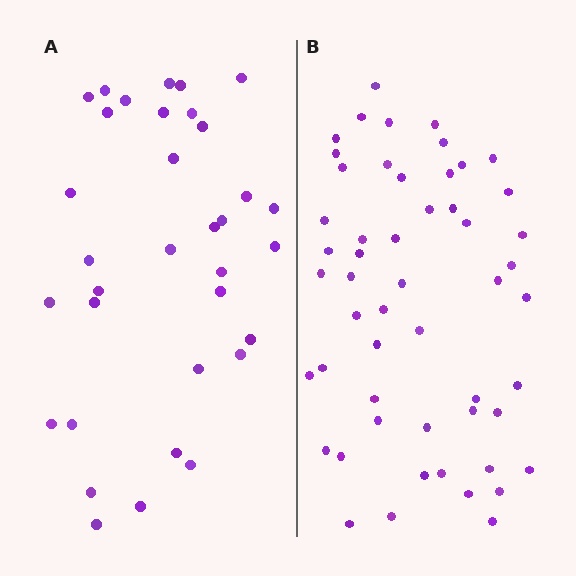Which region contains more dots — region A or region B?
Region B (the right region) has more dots.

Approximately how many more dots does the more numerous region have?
Region B has approximately 20 more dots than region A.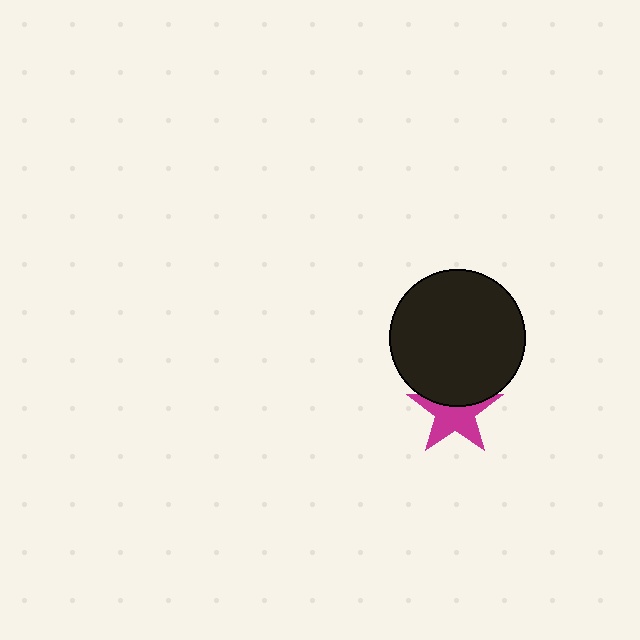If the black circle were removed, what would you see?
You would see the complete magenta star.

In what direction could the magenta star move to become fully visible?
The magenta star could move down. That would shift it out from behind the black circle entirely.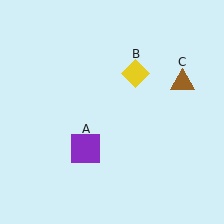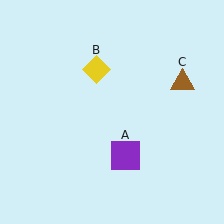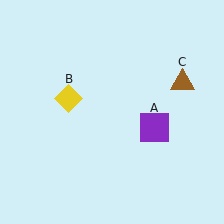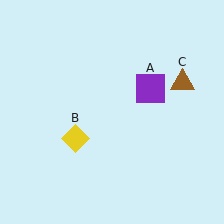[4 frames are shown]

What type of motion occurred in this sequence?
The purple square (object A), yellow diamond (object B) rotated counterclockwise around the center of the scene.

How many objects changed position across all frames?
2 objects changed position: purple square (object A), yellow diamond (object B).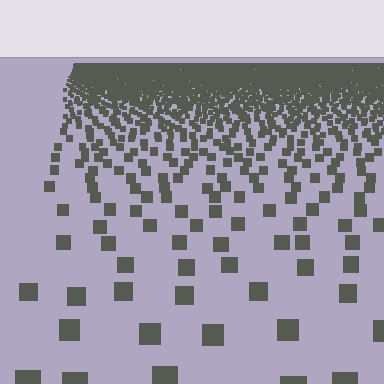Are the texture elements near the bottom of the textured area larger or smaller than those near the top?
Larger. Near the bottom, elements are closer to the viewer and appear at a bigger on-screen size.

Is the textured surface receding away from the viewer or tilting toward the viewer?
The surface is receding away from the viewer. Texture elements get smaller and denser toward the top.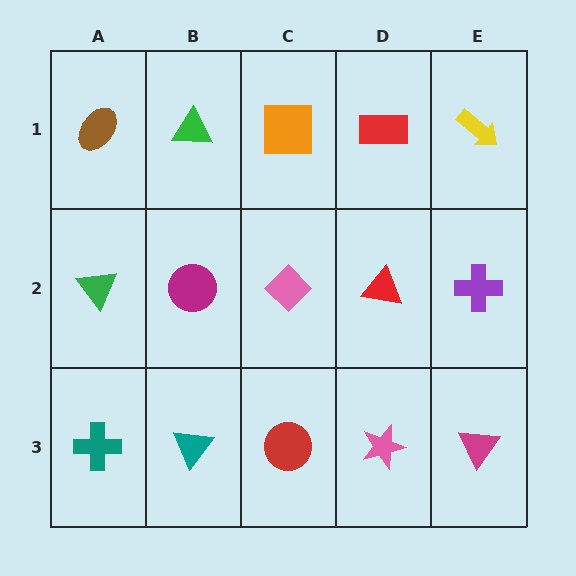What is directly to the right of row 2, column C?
A red triangle.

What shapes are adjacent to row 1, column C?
A pink diamond (row 2, column C), a green triangle (row 1, column B), a red rectangle (row 1, column D).